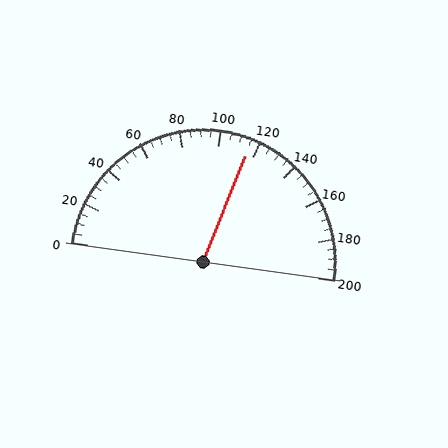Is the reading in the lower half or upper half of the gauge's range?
The reading is in the upper half of the range (0 to 200).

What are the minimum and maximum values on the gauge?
The gauge ranges from 0 to 200.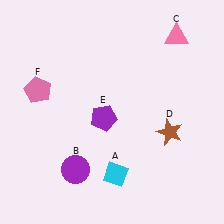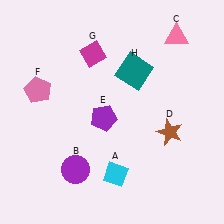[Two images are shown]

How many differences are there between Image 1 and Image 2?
There are 2 differences between the two images.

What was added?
A magenta diamond (G), a teal square (H) were added in Image 2.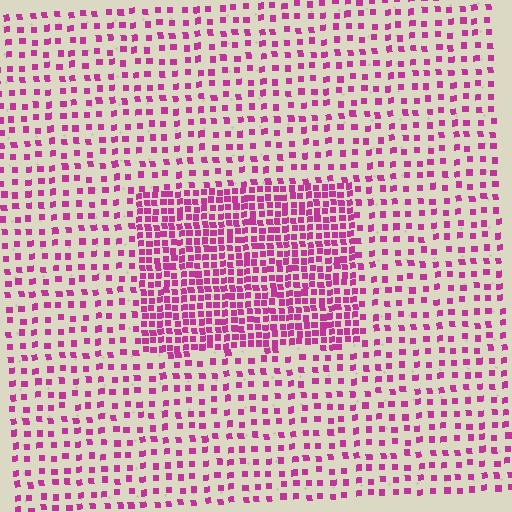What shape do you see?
I see a rectangle.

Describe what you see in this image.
The image contains small magenta elements arranged at two different densities. A rectangle-shaped region is visible where the elements are more densely packed than the surrounding area.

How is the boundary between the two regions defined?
The boundary is defined by a change in element density (approximately 2.4x ratio). All elements are the same color, size, and shape.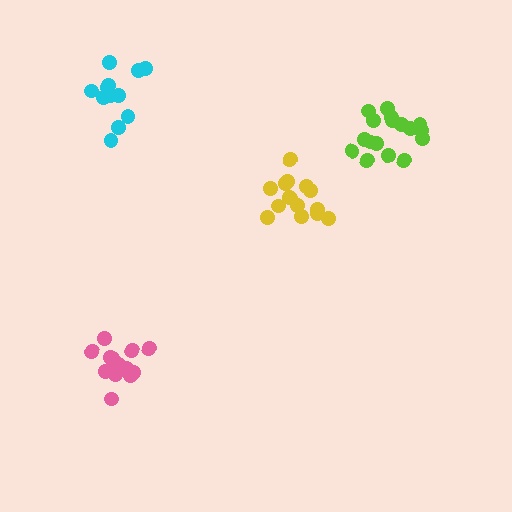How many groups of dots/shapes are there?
There are 4 groups.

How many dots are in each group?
Group 1: 13 dots, Group 2: 13 dots, Group 3: 15 dots, Group 4: 17 dots (58 total).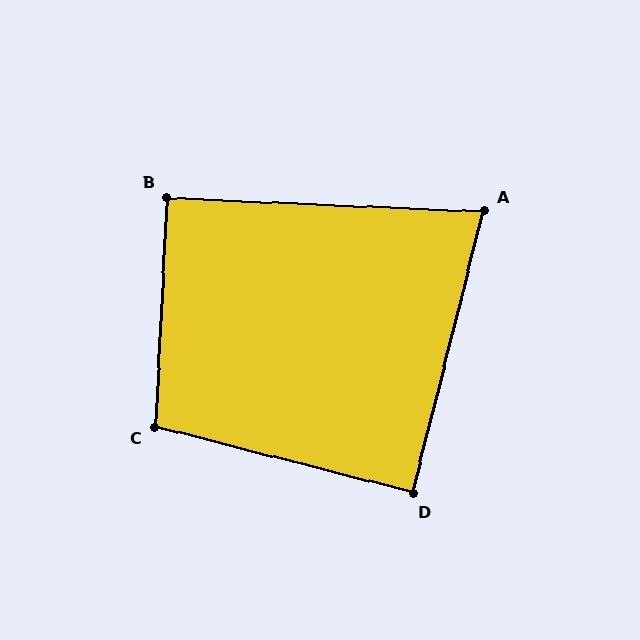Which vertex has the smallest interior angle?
A, at approximately 79 degrees.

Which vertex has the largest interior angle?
C, at approximately 101 degrees.